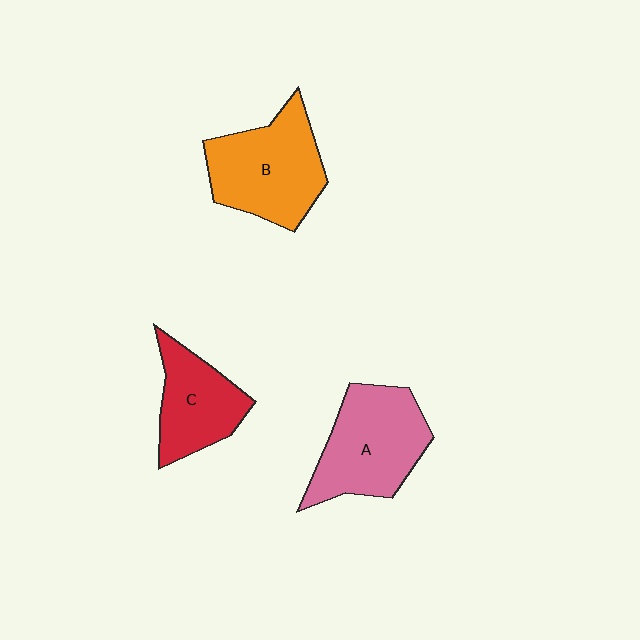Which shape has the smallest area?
Shape C (red).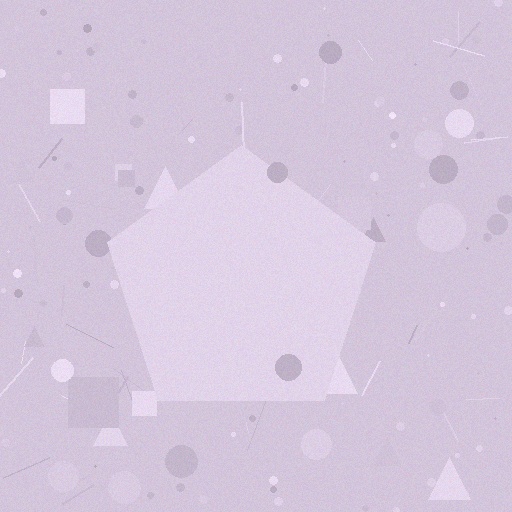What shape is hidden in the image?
A pentagon is hidden in the image.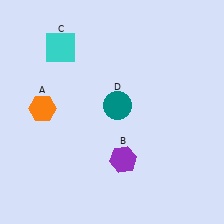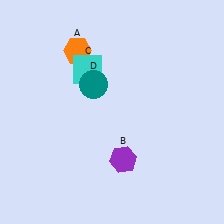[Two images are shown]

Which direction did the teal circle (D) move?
The teal circle (D) moved left.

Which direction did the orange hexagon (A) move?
The orange hexagon (A) moved up.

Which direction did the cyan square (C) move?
The cyan square (C) moved right.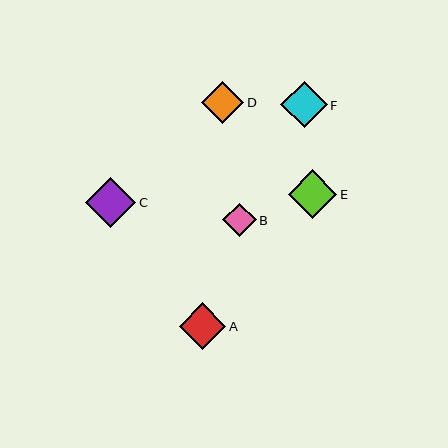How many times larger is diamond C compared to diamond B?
Diamond C is approximately 1.5 times the size of diamond B.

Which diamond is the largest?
Diamond C is the largest with a size of approximately 50 pixels.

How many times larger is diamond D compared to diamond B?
Diamond D is approximately 1.3 times the size of diamond B.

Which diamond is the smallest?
Diamond B is the smallest with a size of approximately 34 pixels.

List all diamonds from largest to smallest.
From largest to smallest: C, E, A, F, D, B.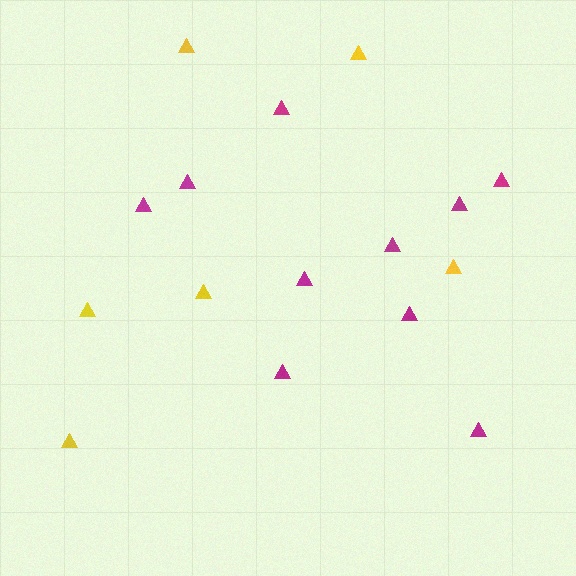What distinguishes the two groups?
There are 2 groups: one group of yellow triangles (6) and one group of magenta triangles (10).